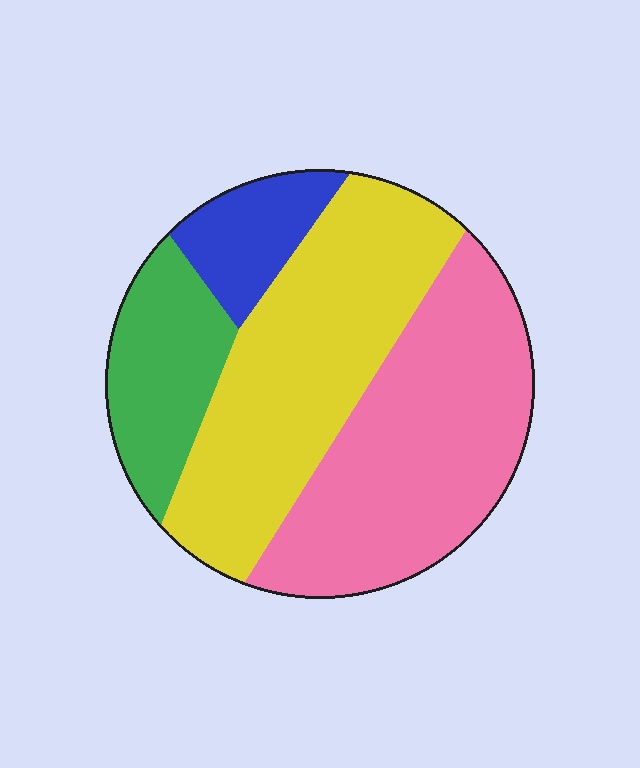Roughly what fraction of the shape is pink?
Pink takes up between a third and a half of the shape.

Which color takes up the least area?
Blue, at roughly 10%.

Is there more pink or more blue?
Pink.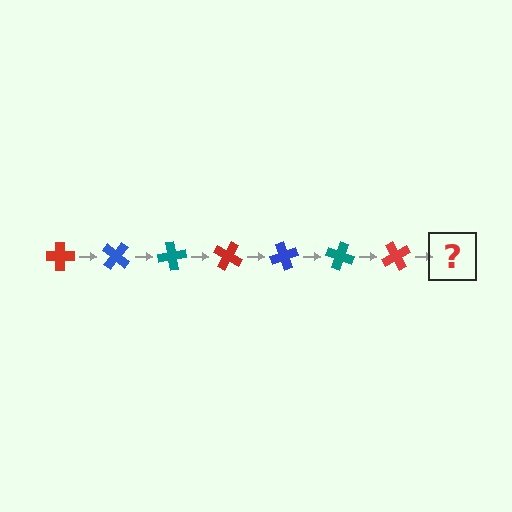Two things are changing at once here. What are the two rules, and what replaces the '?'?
The two rules are that it rotates 40 degrees each step and the color cycles through red, blue, and teal. The '?' should be a blue cross, rotated 280 degrees from the start.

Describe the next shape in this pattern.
It should be a blue cross, rotated 280 degrees from the start.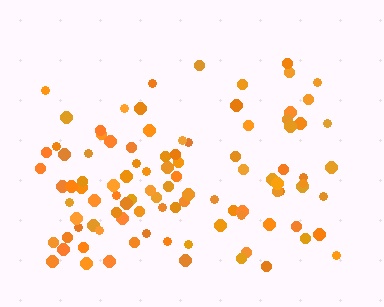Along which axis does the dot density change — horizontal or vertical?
Vertical.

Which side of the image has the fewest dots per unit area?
The top.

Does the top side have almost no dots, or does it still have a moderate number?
Still a moderate number, just noticeably fewer than the bottom.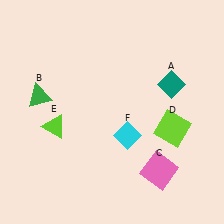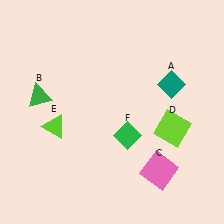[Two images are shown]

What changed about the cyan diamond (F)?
In Image 1, F is cyan. In Image 2, it changed to green.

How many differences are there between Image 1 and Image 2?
There is 1 difference between the two images.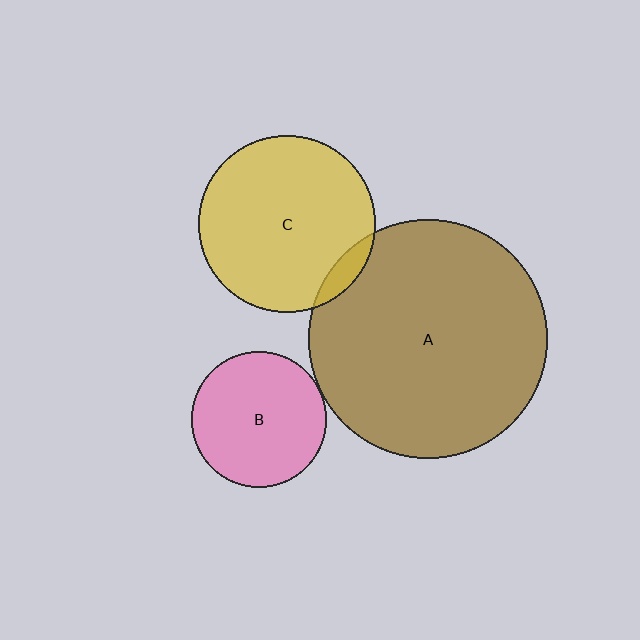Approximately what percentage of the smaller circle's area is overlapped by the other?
Approximately 5%.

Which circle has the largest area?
Circle A (brown).